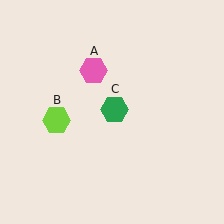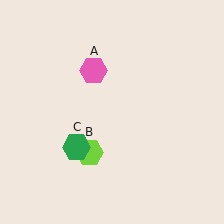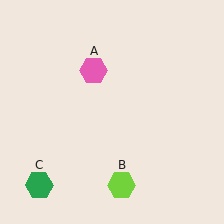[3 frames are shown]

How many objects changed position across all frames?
2 objects changed position: lime hexagon (object B), green hexagon (object C).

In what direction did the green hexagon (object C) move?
The green hexagon (object C) moved down and to the left.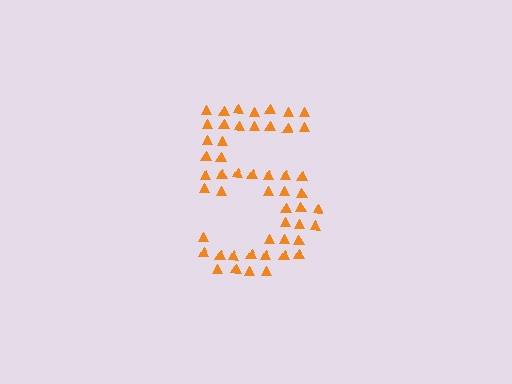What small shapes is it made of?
It is made of small triangles.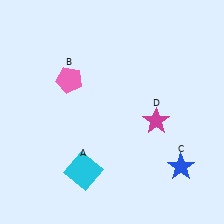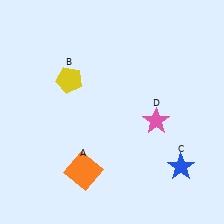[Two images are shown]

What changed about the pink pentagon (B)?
In Image 1, B is pink. In Image 2, it changed to yellow.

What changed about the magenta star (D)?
In Image 1, D is magenta. In Image 2, it changed to pink.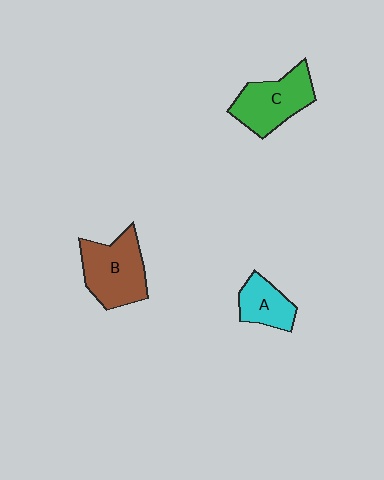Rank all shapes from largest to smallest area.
From largest to smallest: B (brown), C (green), A (cyan).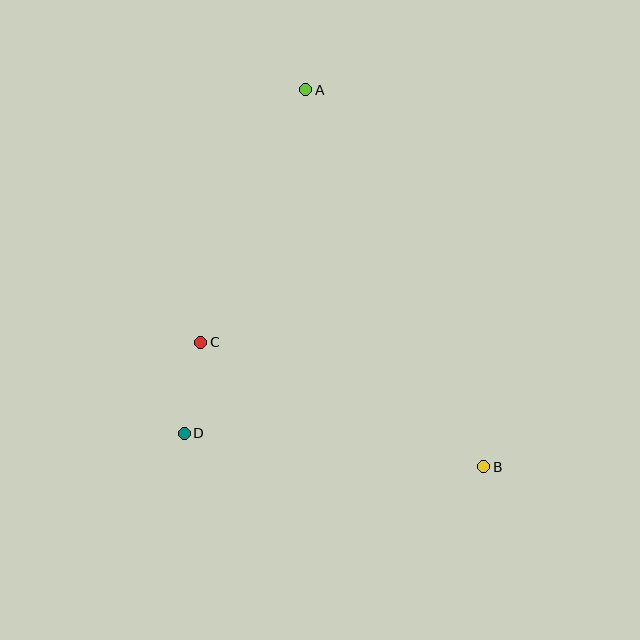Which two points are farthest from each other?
Points A and B are farthest from each other.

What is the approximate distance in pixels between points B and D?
The distance between B and D is approximately 302 pixels.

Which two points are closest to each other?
Points C and D are closest to each other.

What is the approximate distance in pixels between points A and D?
The distance between A and D is approximately 364 pixels.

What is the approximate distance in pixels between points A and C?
The distance between A and C is approximately 274 pixels.